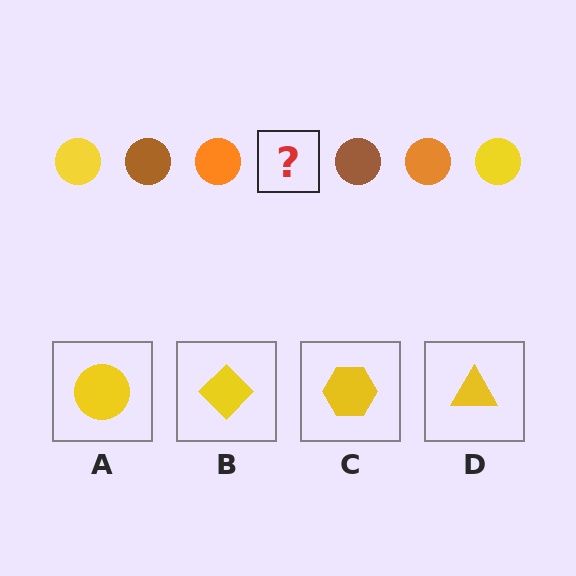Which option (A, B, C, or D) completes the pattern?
A.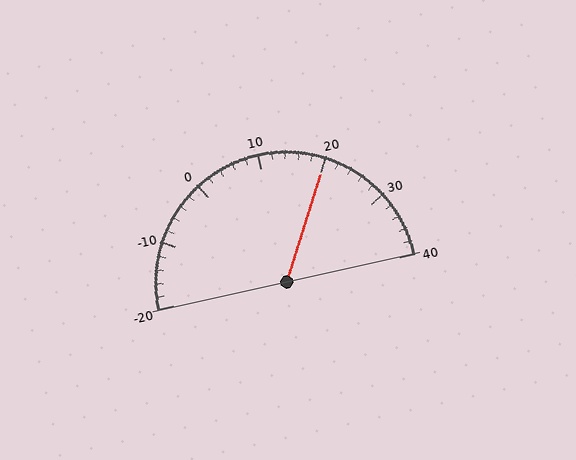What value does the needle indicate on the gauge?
The needle indicates approximately 20.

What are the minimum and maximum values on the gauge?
The gauge ranges from -20 to 40.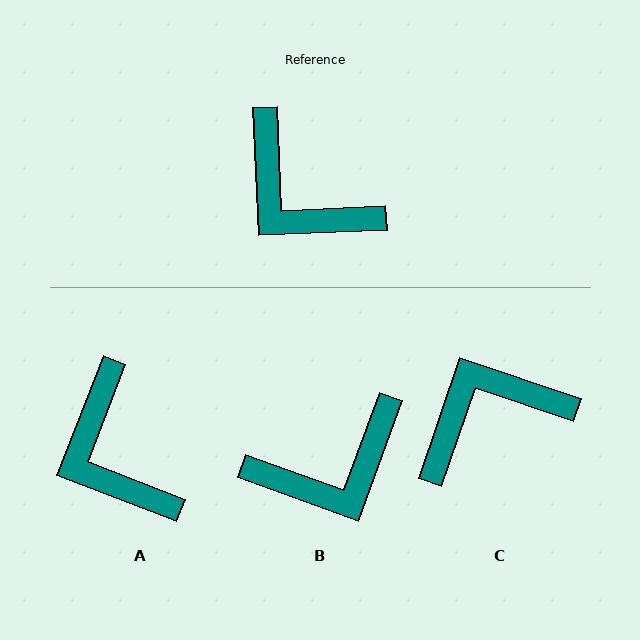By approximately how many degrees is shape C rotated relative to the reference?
Approximately 111 degrees clockwise.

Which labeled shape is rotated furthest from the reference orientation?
C, about 111 degrees away.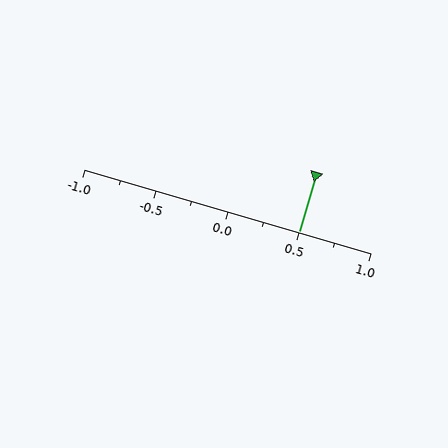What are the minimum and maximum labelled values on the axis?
The axis runs from -1.0 to 1.0.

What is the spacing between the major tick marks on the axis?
The major ticks are spaced 0.5 apart.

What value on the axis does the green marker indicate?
The marker indicates approximately 0.5.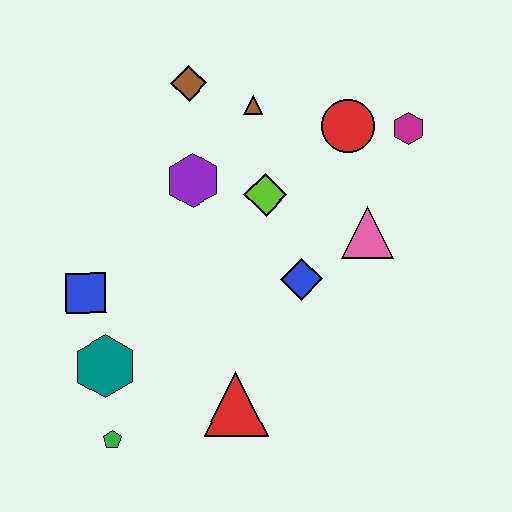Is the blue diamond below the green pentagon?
No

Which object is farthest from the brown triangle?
The green pentagon is farthest from the brown triangle.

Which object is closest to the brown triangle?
The brown diamond is closest to the brown triangle.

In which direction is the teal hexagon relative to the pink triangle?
The teal hexagon is to the left of the pink triangle.